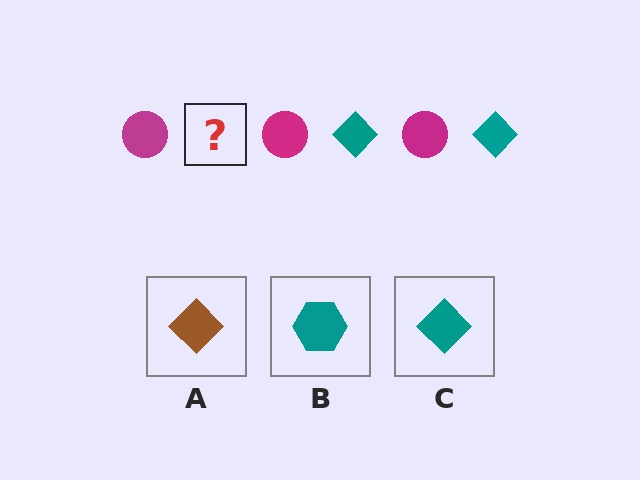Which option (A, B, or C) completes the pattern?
C.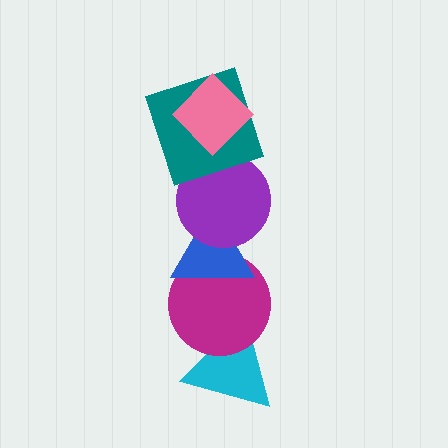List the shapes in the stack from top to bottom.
From top to bottom: the pink diamond, the teal square, the purple circle, the blue triangle, the magenta circle, the cyan triangle.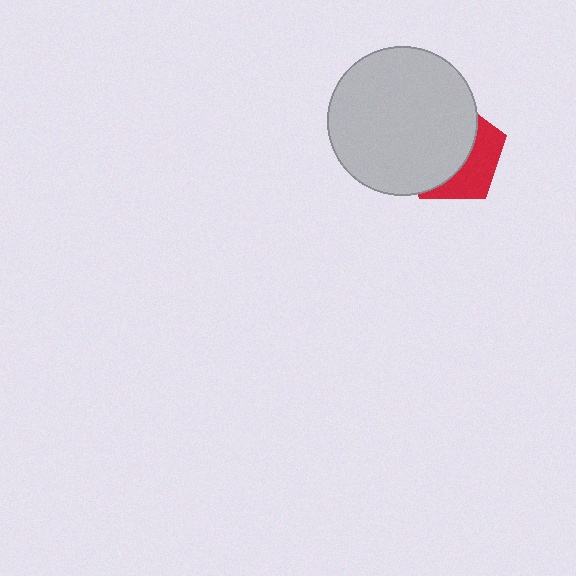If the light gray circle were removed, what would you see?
You would see the complete red pentagon.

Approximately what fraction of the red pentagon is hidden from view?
Roughly 63% of the red pentagon is hidden behind the light gray circle.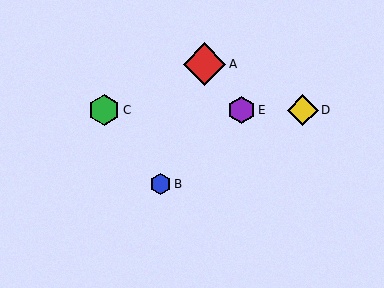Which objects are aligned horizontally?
Objects C, D, E are aligned horizontally.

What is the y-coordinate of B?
Object B is at y≈184.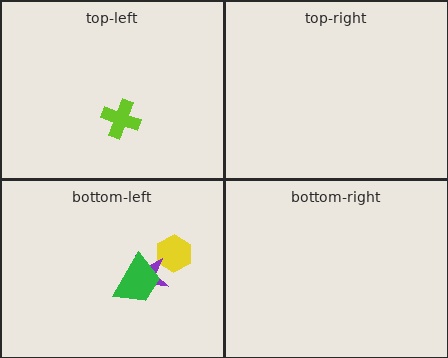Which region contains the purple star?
The bottom-left region.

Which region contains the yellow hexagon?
The bottom-left region.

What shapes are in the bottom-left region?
The yellow hexagon, the purple star, the green trapezoid.